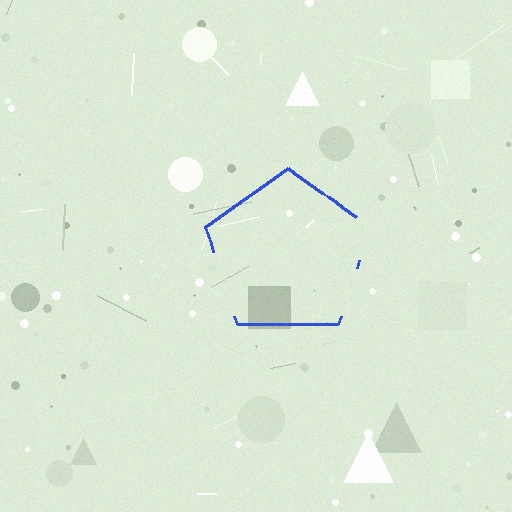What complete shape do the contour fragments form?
The contour fragments form a pentagon.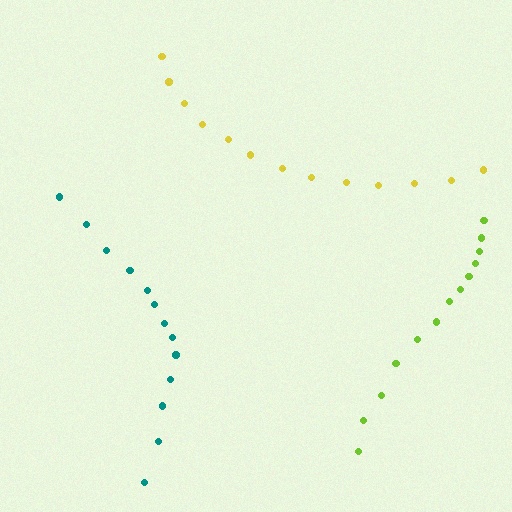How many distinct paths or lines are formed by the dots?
There are 3 distinct paths.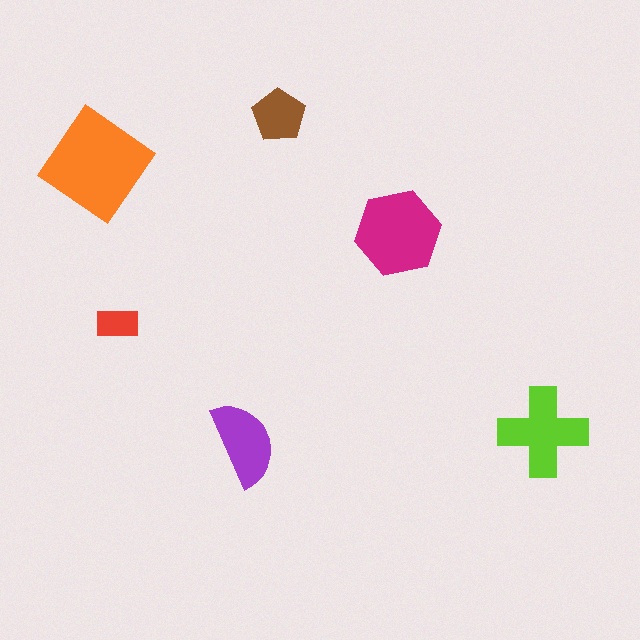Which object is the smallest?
The red rectangle.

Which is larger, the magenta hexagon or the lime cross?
The magenta hexagon.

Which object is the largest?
The orange diamond.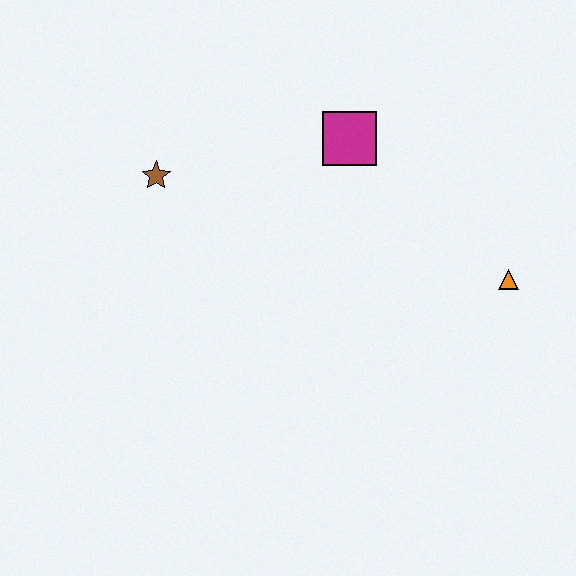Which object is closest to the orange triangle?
The magenta square is closest to the orange triangle.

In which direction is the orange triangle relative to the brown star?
The orange triangle is to the right of the brown star.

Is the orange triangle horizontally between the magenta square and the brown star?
No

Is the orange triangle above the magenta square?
No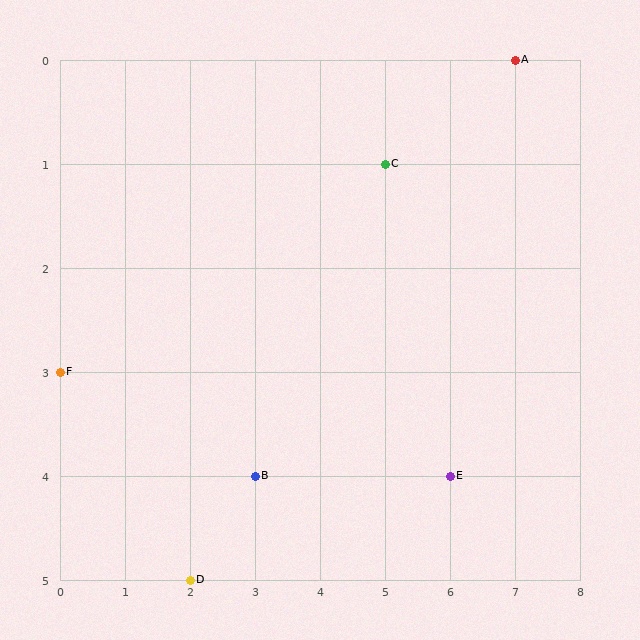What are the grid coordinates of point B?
Point B is at grid coordinates (3, 4).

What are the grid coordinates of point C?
Point C is at grid coordinates (5, 1).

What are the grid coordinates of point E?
Point E is at grid coordinates (6, 4).